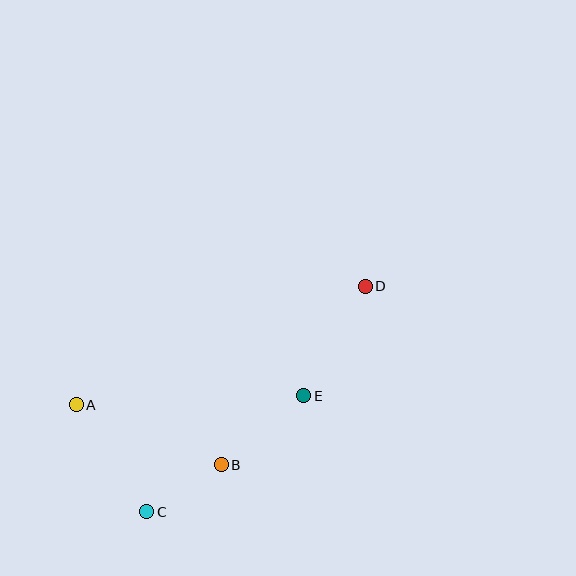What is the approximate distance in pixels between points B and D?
The distance between B and D is approximately 229 pixels.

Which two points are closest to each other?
Points B and C are closest to each other.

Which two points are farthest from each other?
Points C and D are farthest from each other.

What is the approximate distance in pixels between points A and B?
The distance between A and B is approximately 157 pixels.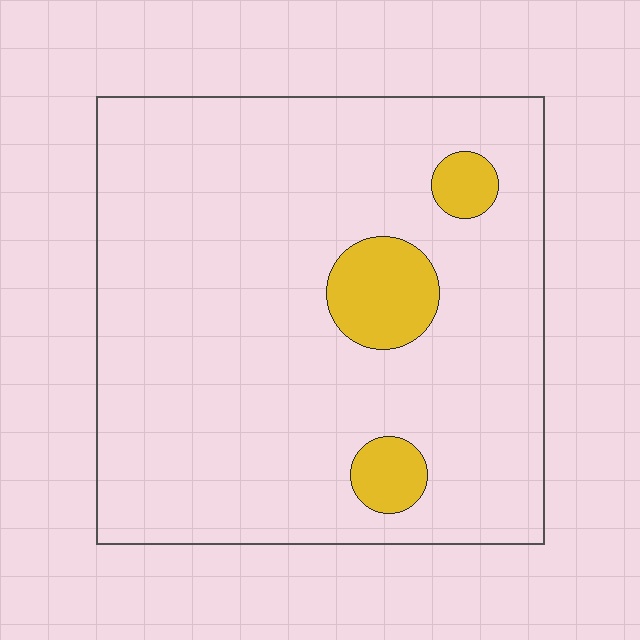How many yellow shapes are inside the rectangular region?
3.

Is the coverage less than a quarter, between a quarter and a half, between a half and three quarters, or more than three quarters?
Less than a quarter.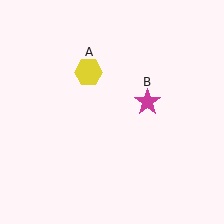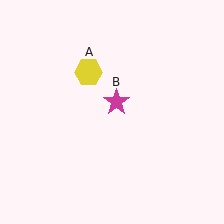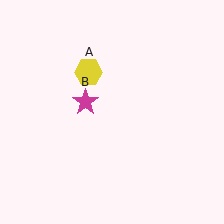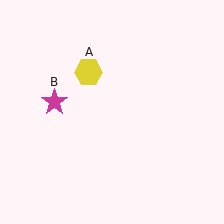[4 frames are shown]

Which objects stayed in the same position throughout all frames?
Yellow hexagon (object A) remained stationary.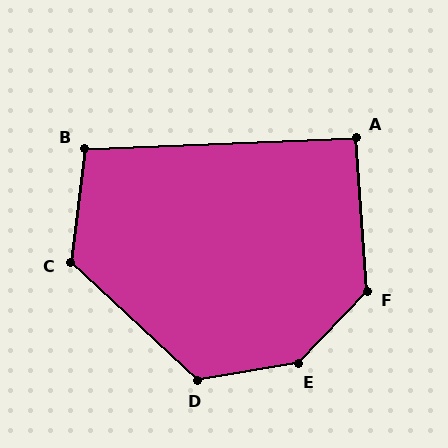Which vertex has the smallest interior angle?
A, at approximately 92 degrees.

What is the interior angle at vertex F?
Approximately 132 degrees (obtuse).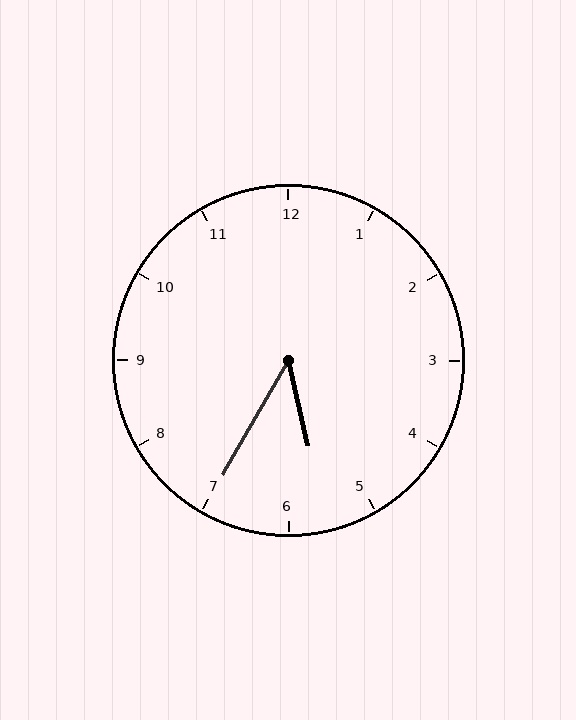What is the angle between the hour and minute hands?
Approximately 42 degrees.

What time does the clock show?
5:35.